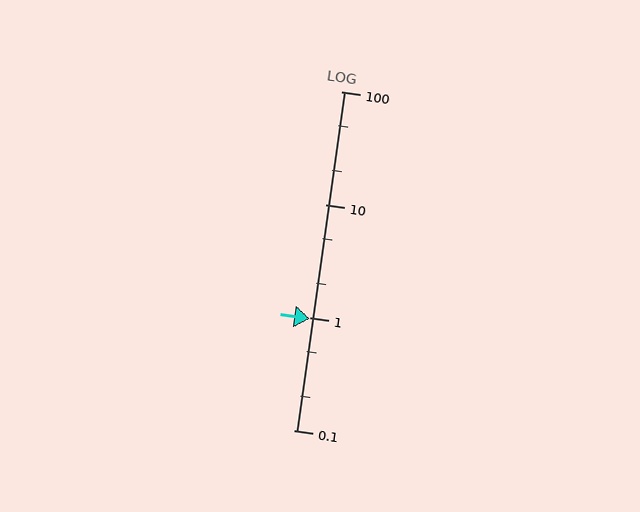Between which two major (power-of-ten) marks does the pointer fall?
The pointer is between 0.1 and 1.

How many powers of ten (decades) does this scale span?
The scale spans 3 decades, from 0.1 to 100.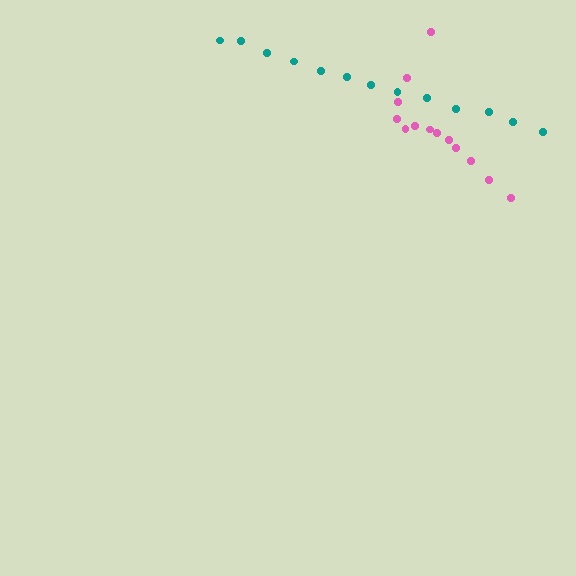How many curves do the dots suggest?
There are 2 distinct paths.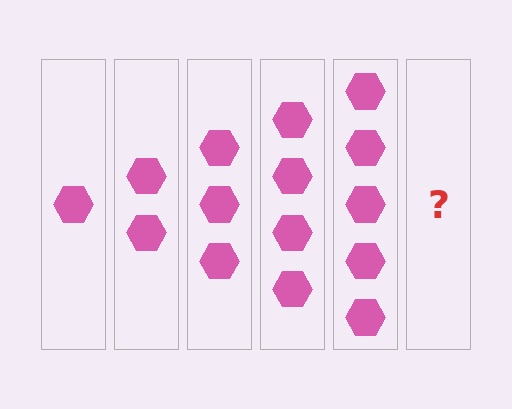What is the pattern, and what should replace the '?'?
The pattern is that each step adds one more hexagon. The '?' should be 6 hexagons.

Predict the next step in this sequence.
The next step is 6 hexagons.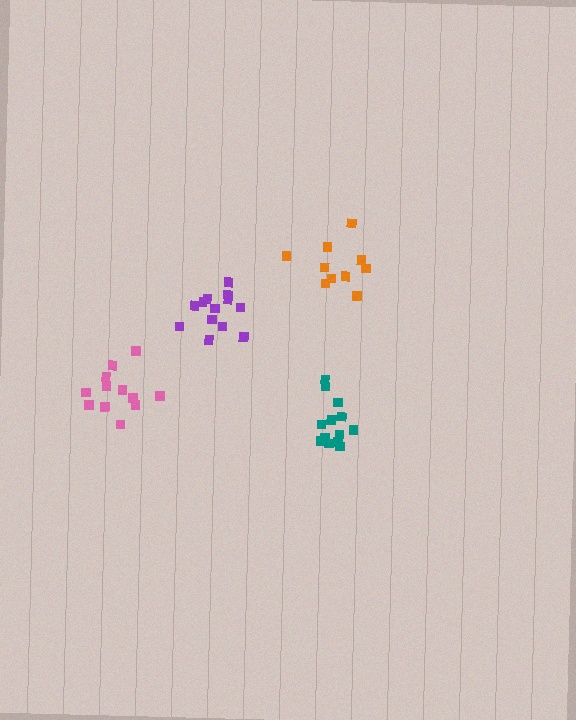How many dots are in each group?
Group 1: 13 dots, Group 2: 10 dots, Group 3: 13 dots, Group 4: 13 dots (49 total).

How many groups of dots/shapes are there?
There are 4 groups.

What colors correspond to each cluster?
The clusters are colored: teal, orange, purple, pink.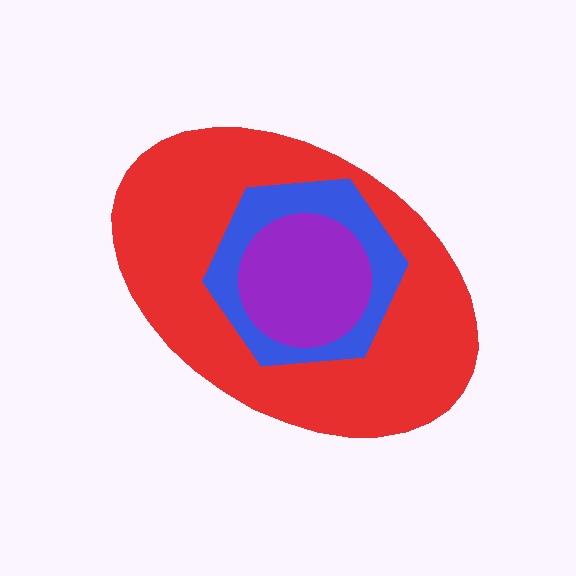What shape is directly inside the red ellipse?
The blue hexagon.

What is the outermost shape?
The red ellipse.